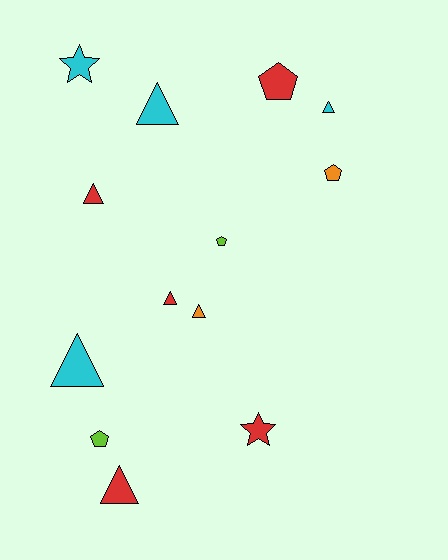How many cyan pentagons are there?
There are no cyan pentagons.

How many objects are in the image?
There are 13 objects.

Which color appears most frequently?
Red, with 5 objects.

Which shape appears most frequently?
Triangle, with 7 objects.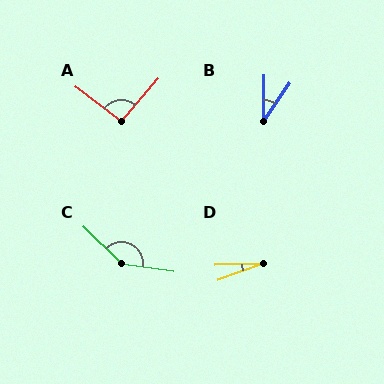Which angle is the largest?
C, at approximately 144 degrees.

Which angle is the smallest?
D, at approximately 18 degrees.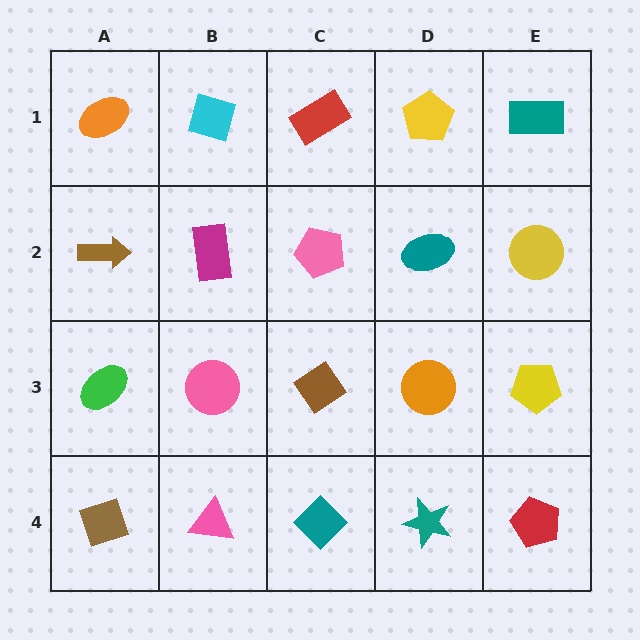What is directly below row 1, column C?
A pink pentagon.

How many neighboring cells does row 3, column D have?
4.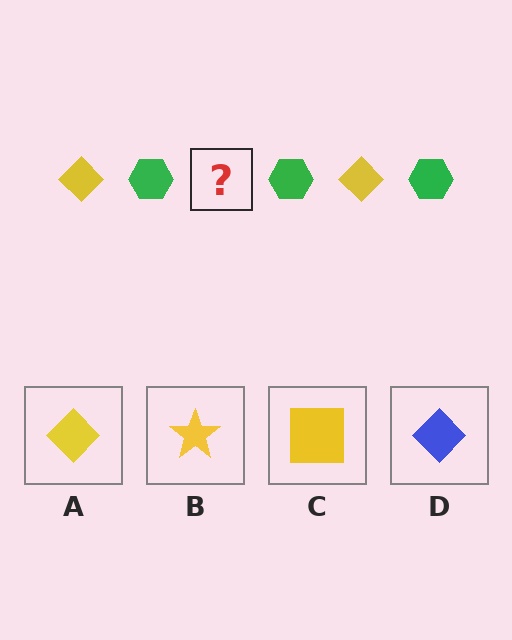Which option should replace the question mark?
Option A.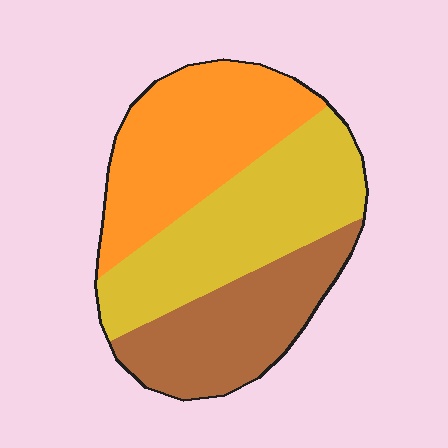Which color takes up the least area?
Brown, at roughly 30%.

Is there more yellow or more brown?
Yellow.